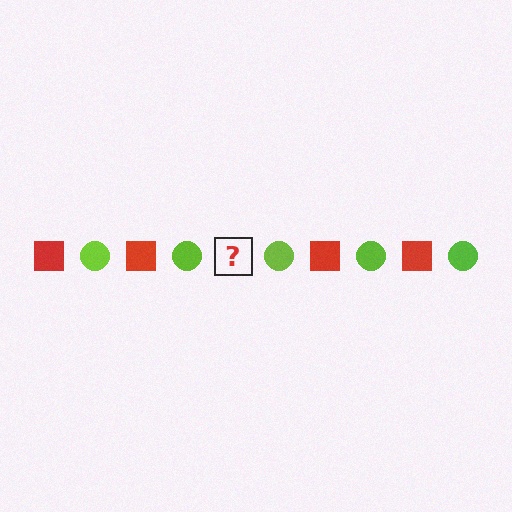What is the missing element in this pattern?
The missing element is a red square.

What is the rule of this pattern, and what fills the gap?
The rule is that the pattern alternates between red square and lime circle. The gap should be filled with a red square.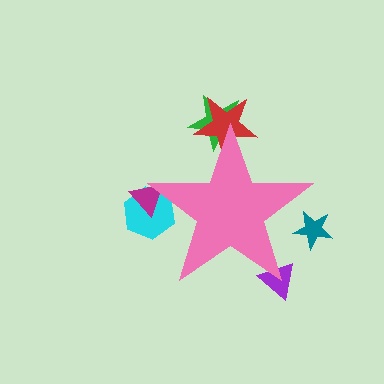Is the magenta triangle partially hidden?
Yes, the magenta triangle is partially hidden behind the pink star.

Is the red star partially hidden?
Yes, the red star is partially hidden behind the pink star.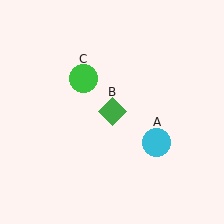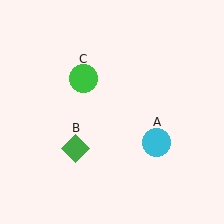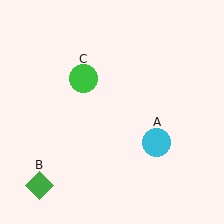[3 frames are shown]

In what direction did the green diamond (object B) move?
The green diamond (object B) moved down and to the left.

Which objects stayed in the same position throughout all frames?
Cyan circle (object A) and green circle (object C) remained stationary.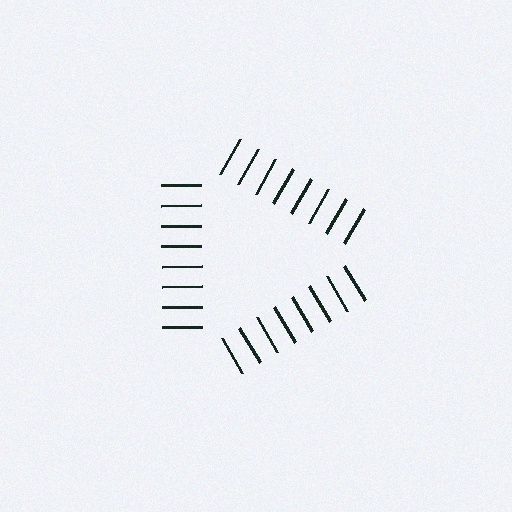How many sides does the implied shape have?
3 sides — the line-ends trace a triangle.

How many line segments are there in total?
24 — 8 along each of the 3 edges.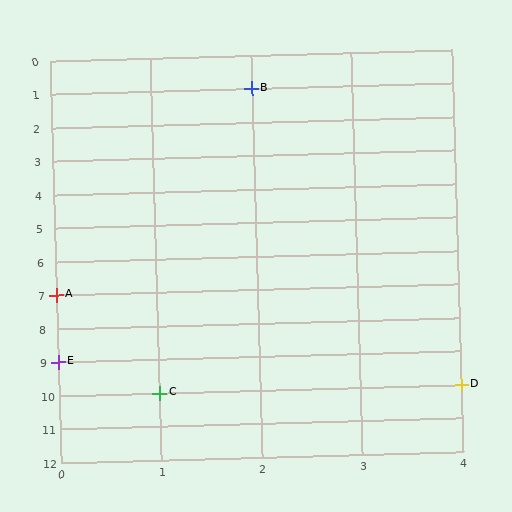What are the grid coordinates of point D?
Point D is at grid coordinates (4, 10).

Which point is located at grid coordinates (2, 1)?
Point B is at (2, 1).